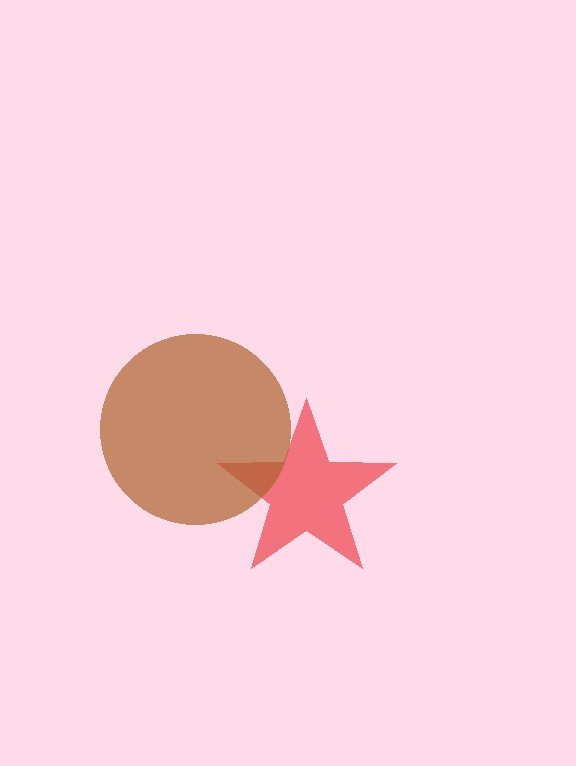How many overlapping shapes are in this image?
There are 2 overlapping shapes in the image.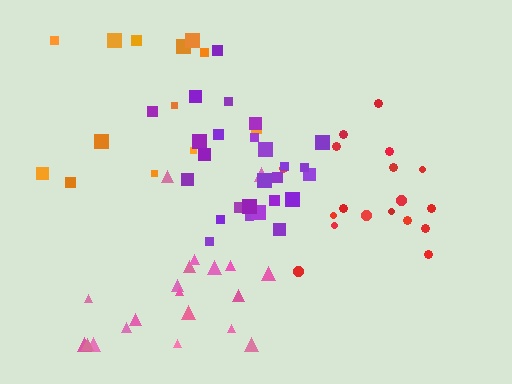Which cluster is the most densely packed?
Purple.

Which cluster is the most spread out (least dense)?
Orange.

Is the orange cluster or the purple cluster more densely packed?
Purple.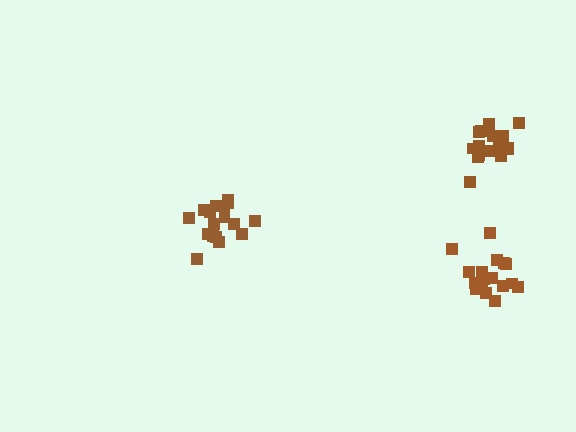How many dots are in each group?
Group 1: 18 dots, Group 2: 18 dots, Group 3: 17 dots (53 total).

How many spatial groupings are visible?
There are 3 spatial groupings.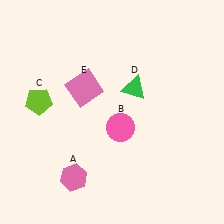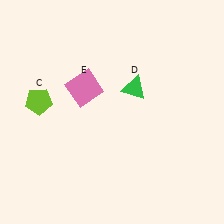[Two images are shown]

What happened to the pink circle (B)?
The pink circle (B) was removed in Image 2. It was in the bottom-right area of Image 1.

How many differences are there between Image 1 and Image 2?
There are 2 differences between the two images.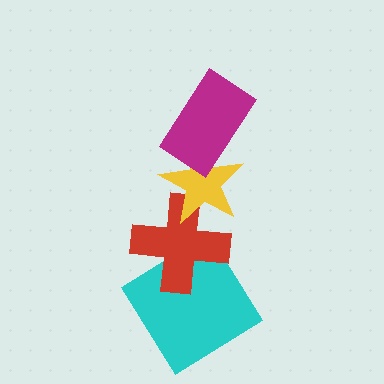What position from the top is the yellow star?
The yellow star is 2nd from the top.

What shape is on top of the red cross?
The yellow star is on top of the red cross.